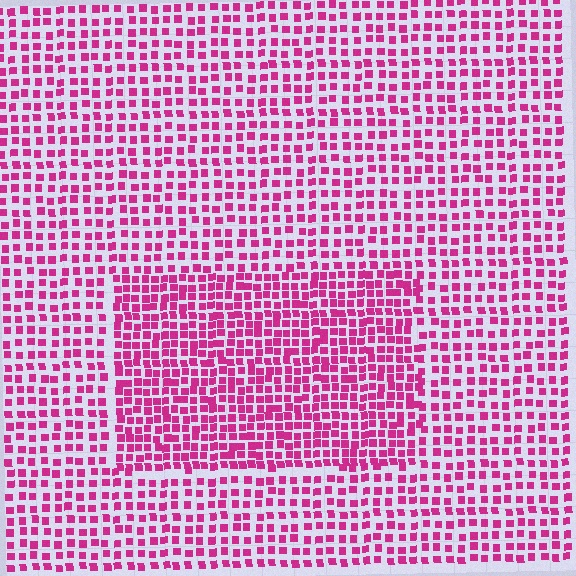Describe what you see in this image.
The image contains small magenta elements arranged at two different densities. A rectangle-shaped region is visible where the elements are more densely packed than the surrounding area.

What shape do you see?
I see a rectangle.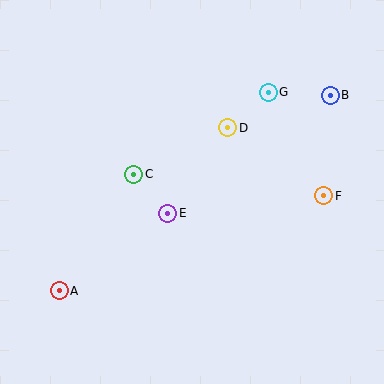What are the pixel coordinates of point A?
Point A is at (59, 291).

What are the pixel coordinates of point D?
Point D is at (228, 128).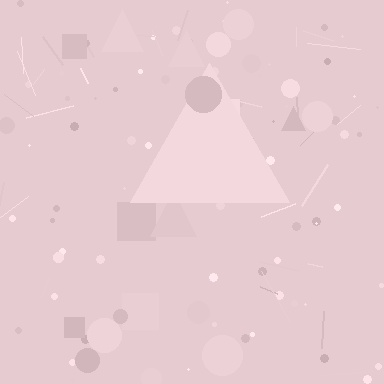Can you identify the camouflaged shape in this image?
The camouflaged shape is a triangle.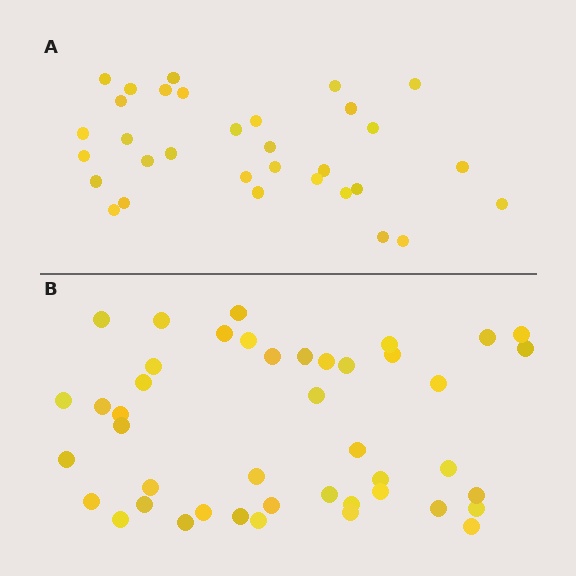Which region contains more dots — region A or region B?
Region B (the bottom region) has more dots.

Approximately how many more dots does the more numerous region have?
Region B has roughly 12 or so more dots than region A.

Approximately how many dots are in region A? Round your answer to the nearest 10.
About 30 dots. (The exact count is 32, which rounds to 30.)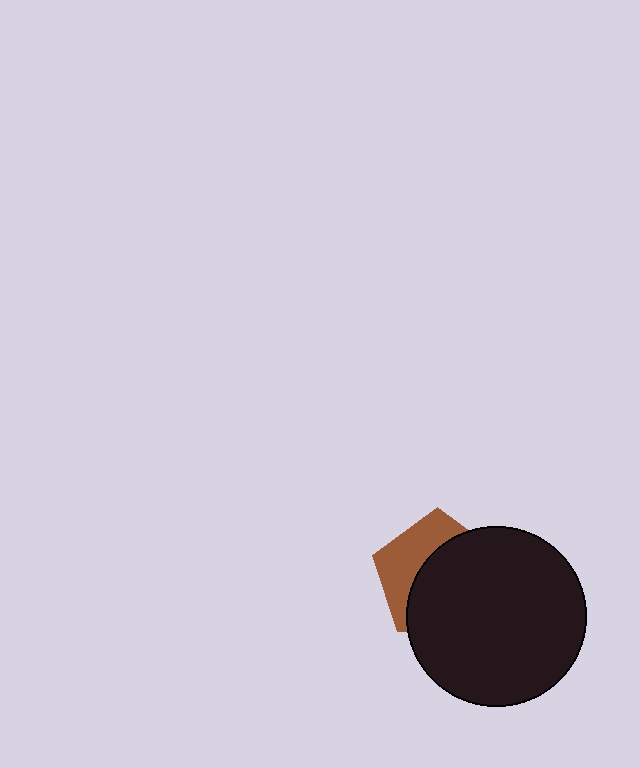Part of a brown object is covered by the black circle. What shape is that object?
It is a pentagon.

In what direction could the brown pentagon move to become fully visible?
The brown pentagon could move toward the upper-left. That would shift it out from behind the black circle entirely.